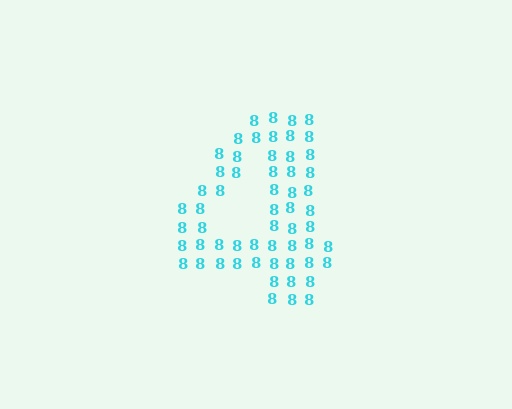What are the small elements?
The small elements are digit 8's.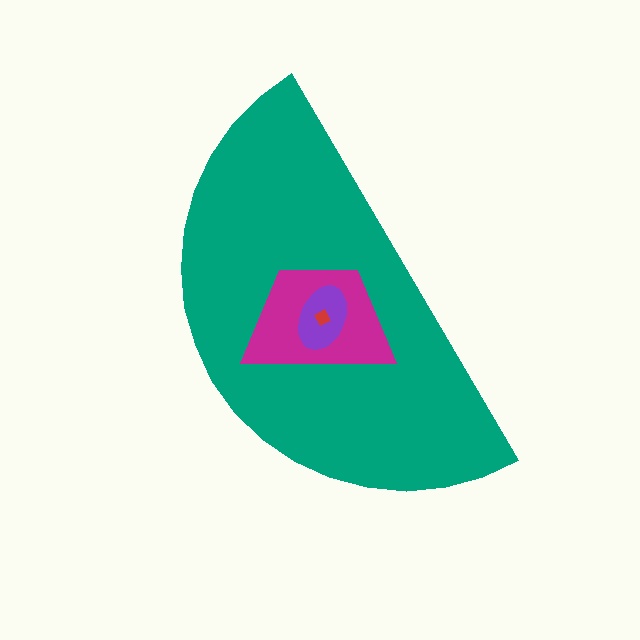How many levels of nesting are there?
4.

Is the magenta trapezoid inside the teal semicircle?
Yes.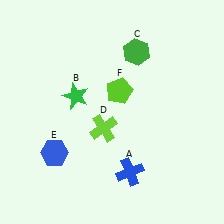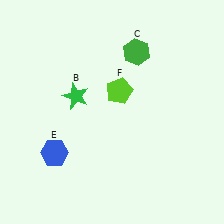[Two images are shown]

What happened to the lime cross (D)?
The lime cross (D) was removed in Image 2. It was in the bottom-left area of Image 1.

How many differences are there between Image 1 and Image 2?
There are 2 differences between the two images.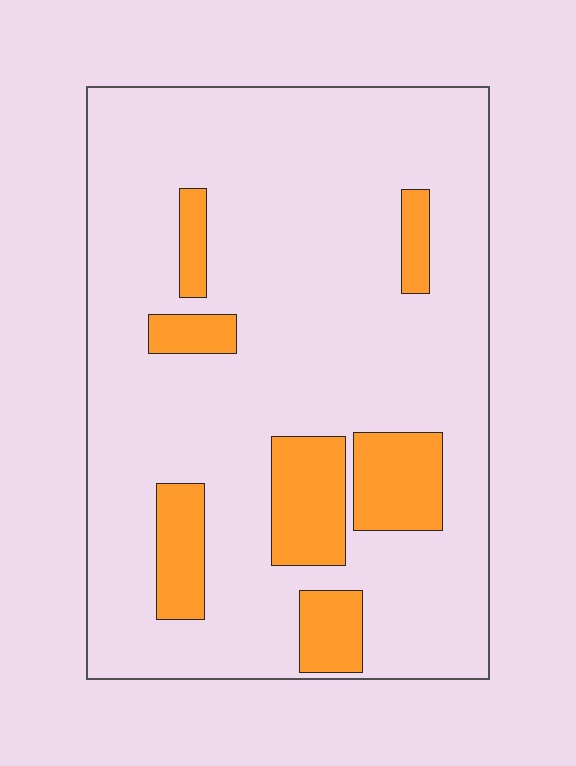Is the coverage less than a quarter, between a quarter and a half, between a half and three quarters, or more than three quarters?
Less than a quarter.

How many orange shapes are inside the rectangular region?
7.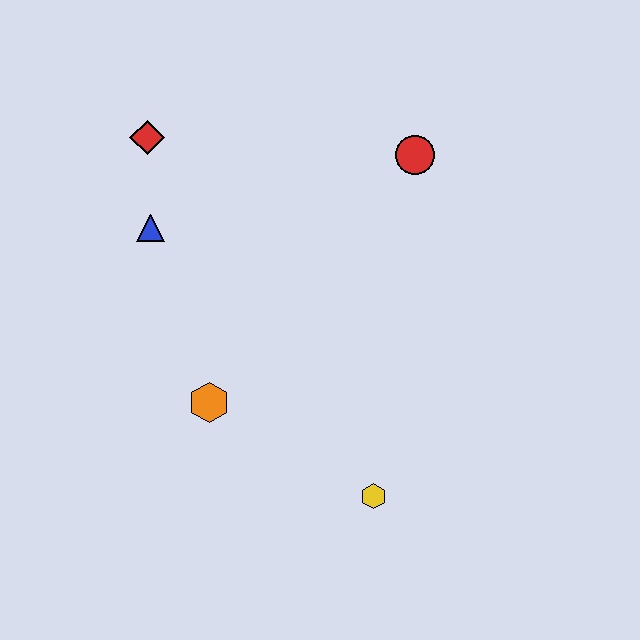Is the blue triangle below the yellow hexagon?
No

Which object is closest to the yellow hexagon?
The orange hexagon is closest to the yellow hexagon.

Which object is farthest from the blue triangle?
The yellow hexagon is farthest from the blue triangle.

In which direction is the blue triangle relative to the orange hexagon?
The blue triangle is above the orange hexagon.